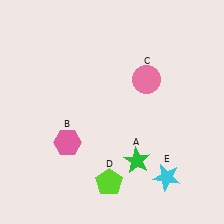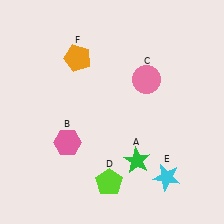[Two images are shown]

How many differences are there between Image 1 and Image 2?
There is 1 difference between the two images.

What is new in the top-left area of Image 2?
An orange pentagon (F) was added in the top-left area of Image 2.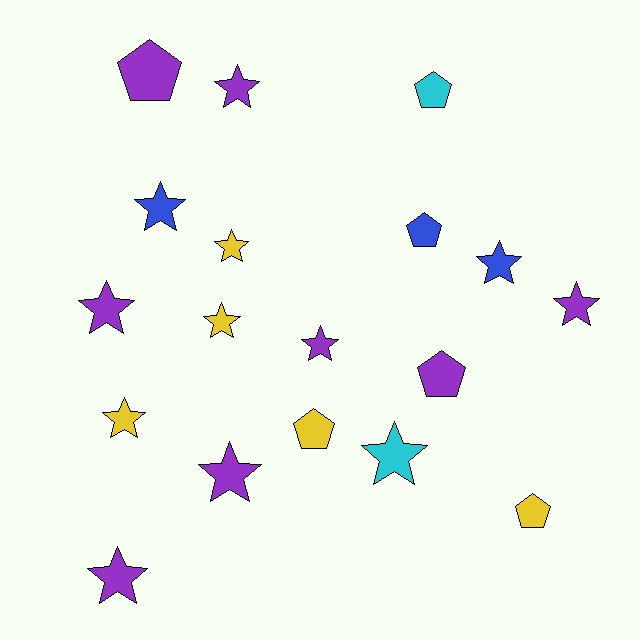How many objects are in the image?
There are 18 objects.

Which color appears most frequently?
Purple, with 8 objects.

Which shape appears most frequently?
Star, with 12 objects.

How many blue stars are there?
There are 2 blue stars.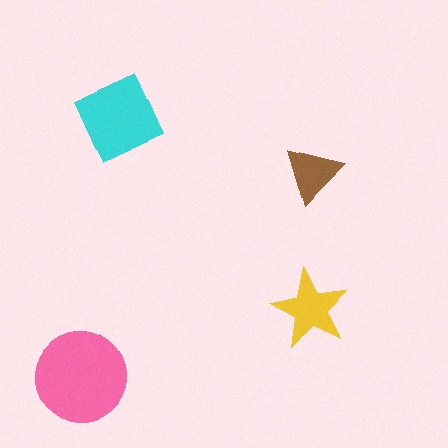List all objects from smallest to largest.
The brown triangle, the yellow star, the cyan diamond, the pink circle.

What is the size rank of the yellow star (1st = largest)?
3rd.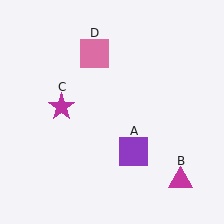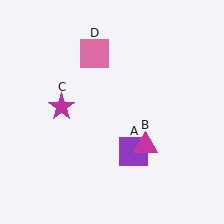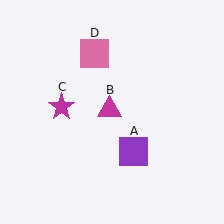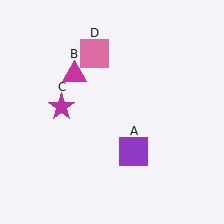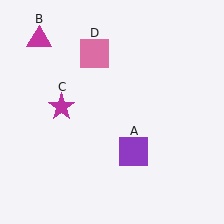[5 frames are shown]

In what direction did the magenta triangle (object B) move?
The magenta triangle (object B) moved up and to the left.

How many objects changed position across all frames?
1 object changed position: magenta triangle (object B).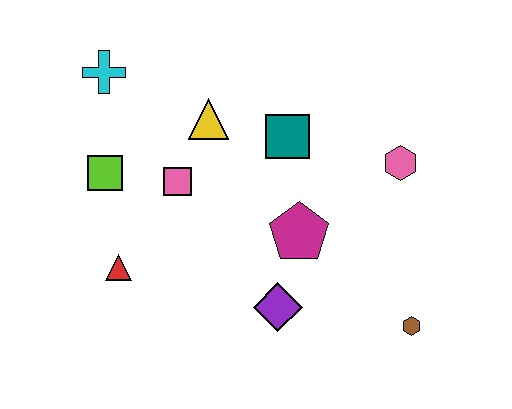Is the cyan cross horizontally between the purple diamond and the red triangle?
No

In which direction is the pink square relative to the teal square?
The pink square is to the left of the teal square.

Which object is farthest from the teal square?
The brown hexagon is farthest from the teal square.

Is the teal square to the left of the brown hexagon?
Yes